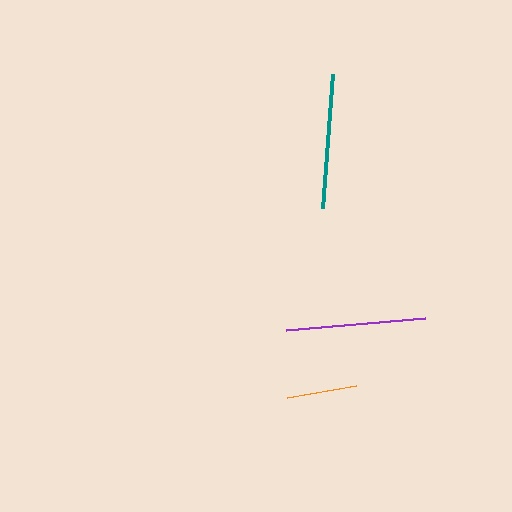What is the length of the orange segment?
The orange segment is approximately 69 pixels long.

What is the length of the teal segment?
The teal segment is approximately 135 pixels long.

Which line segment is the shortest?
The orange line is the shortest at approximately 69 pixels.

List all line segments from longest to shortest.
From longest to shortest: purple, teal, orange.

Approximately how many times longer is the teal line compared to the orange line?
The teal line is approximately 1.9 times the length of the orange line.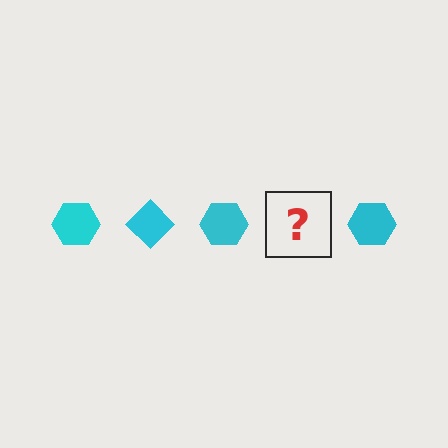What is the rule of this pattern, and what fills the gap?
The rule is that the pattern cycles through hexagon, diamond shapes in cyan. The gap should be filled with a cyan diamond.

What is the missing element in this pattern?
The missing element is a cyan diamond.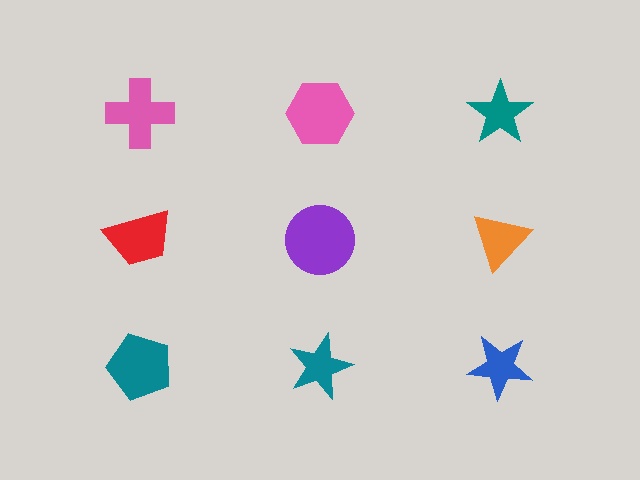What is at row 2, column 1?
A red trapezoid.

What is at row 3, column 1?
A teal pentagon.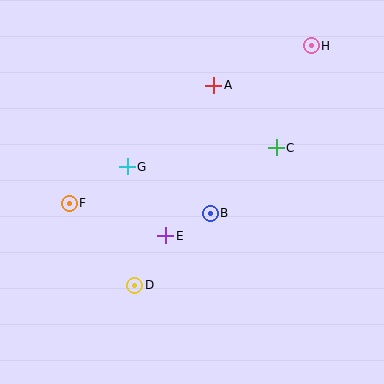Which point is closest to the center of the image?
Point B at (210, 213) is closest to the center.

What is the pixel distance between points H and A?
The distance between H and A is 105 pixels.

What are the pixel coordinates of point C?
Point C is at (276, 148).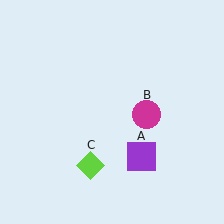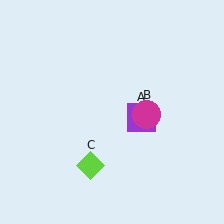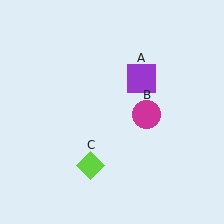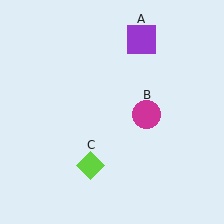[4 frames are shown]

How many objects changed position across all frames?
1 object changed position: purple square (object A).